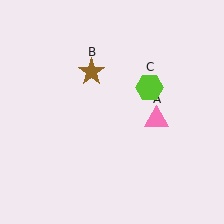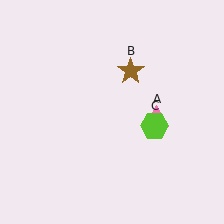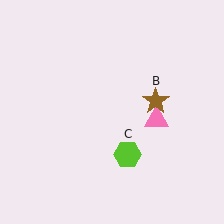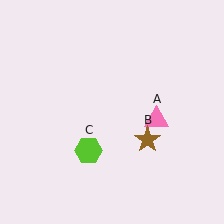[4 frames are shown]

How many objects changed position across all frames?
2 objects changed position: brown star (object B), lime hexagon (object C).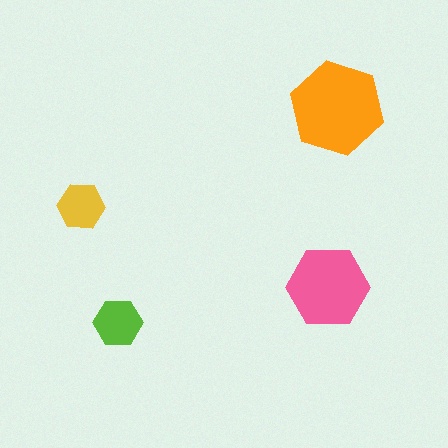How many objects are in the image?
There are 4 objects in the image.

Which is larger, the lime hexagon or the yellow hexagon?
The lime one.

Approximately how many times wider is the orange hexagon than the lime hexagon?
About 2 times wider.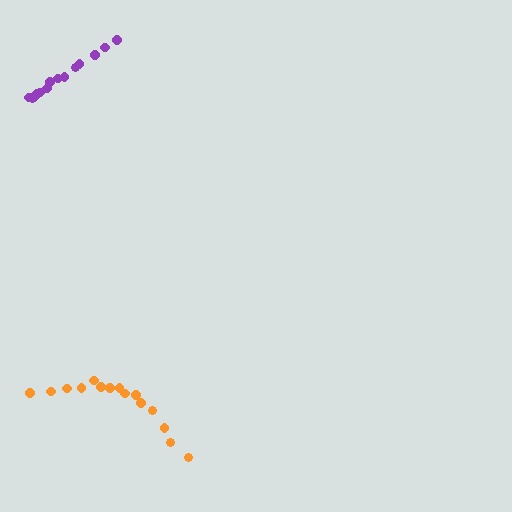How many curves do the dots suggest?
There are 2 distinct paths.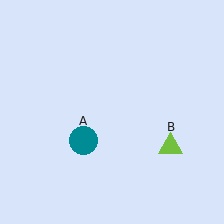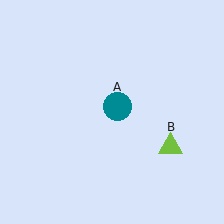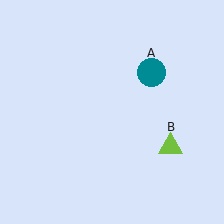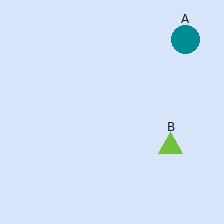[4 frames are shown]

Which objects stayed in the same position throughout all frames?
Lime triangle (object B) remained stationary.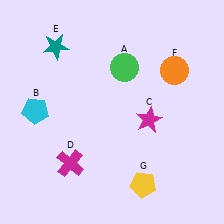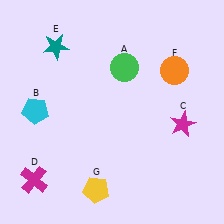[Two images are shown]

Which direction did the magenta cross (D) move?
The magenta cross (D) moved left.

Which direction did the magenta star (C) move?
The magenta star (C) moved right.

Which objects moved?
The objects that moved are: the magenta star (C), the magenta cross (D), the yellow pentagon (G).